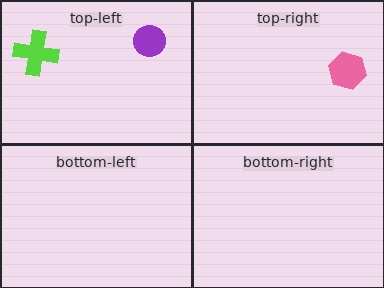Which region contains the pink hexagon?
The top-right region.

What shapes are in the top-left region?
The lime cross, the purple circle.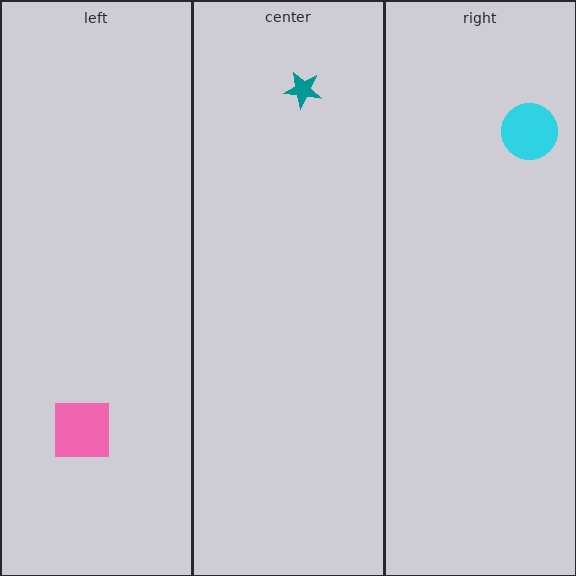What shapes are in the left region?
The pink square.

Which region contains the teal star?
The center region.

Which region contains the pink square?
The left region.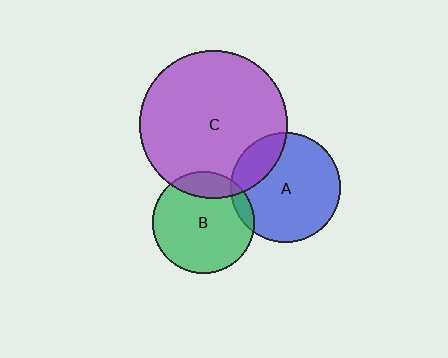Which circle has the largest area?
Circle C (purple).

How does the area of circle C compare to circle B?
Approximately 2.1 times.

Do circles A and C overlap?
Yes.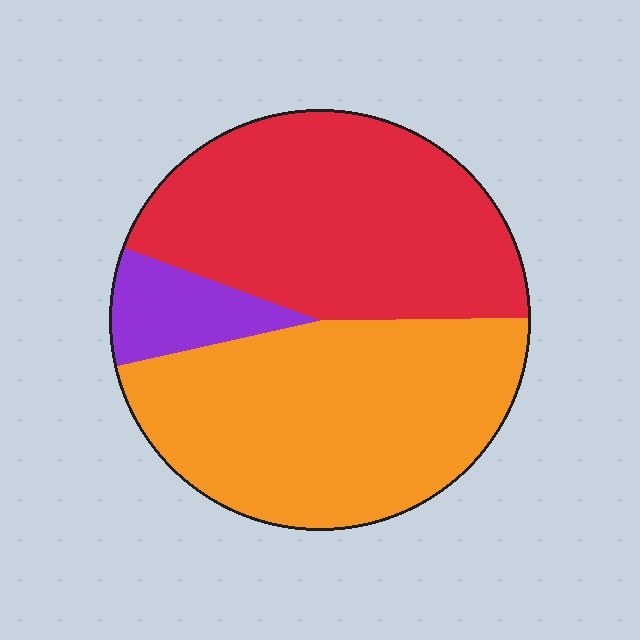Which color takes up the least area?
Purple, at roughly 10%.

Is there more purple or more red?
Red.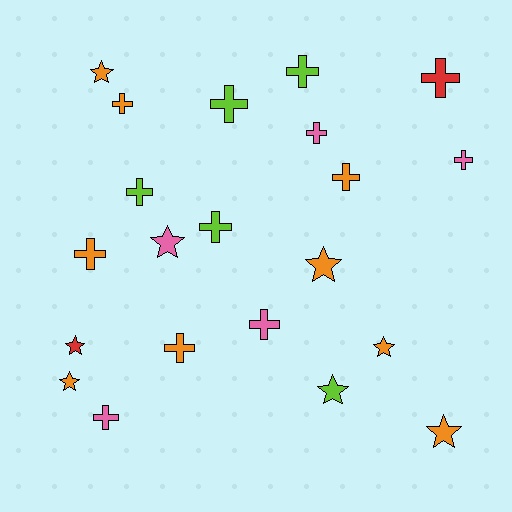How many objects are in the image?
There are 21 objects.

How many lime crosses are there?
There are 4 lime crosses.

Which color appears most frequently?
Orange, with 9 objects.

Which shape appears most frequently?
Cross, with 13 objects.